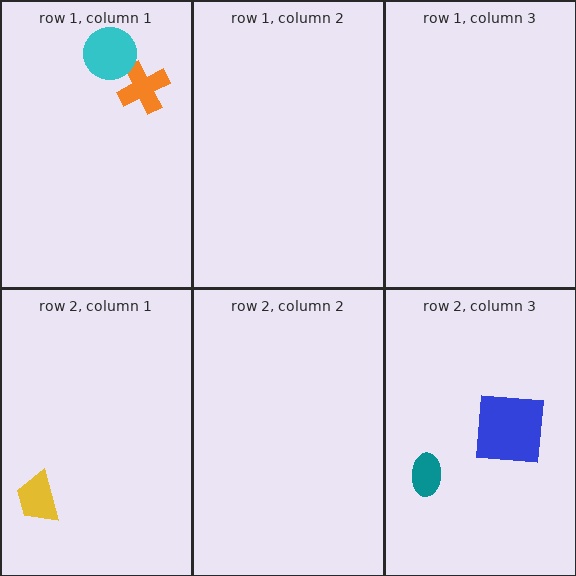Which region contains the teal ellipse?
The row 2, column 3 region.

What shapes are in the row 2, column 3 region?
The blue square, the teal ellipse.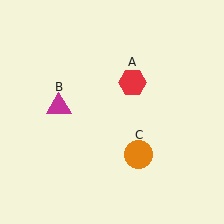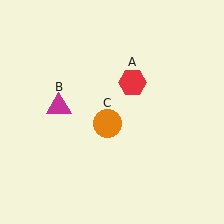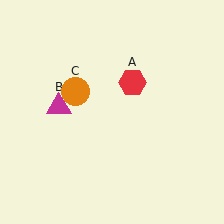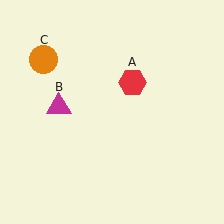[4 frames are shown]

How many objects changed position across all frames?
1 object changed position: orange circle (object C).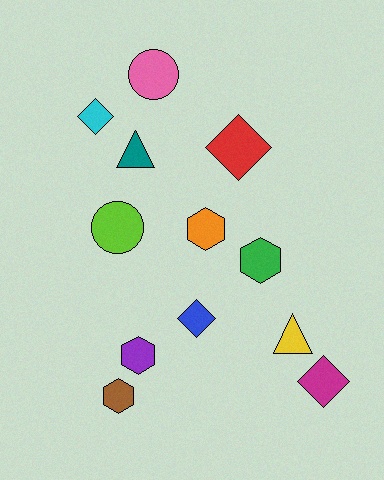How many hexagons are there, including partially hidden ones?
There are 4 hexagons.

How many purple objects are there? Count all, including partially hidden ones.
There is 1 purple object.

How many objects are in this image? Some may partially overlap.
There are 12 objects.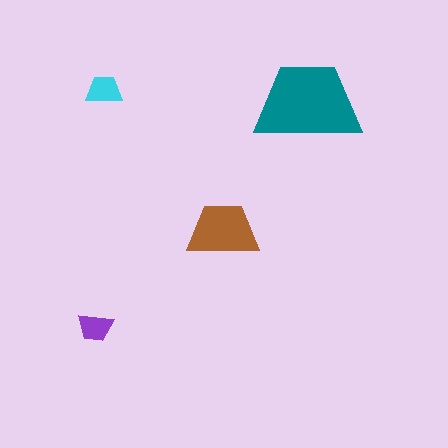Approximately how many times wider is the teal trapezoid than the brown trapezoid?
About 1.5 times wider.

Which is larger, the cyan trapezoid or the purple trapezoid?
The cyan one.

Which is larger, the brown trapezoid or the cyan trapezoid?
The brown one.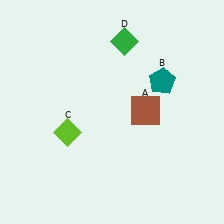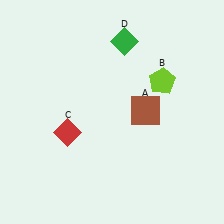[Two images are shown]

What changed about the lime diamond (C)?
In Image 1, C is lime. In Image 2, it changed to red.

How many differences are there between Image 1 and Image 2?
There are 2 differences between the two images.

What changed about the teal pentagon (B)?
In Image 1, B is teal. In Image 2, it changed to lime.